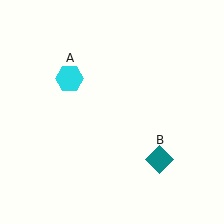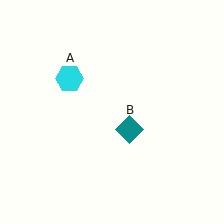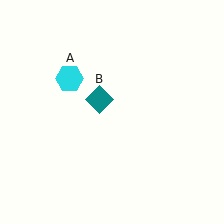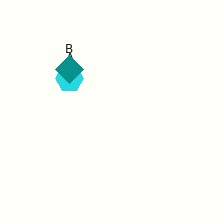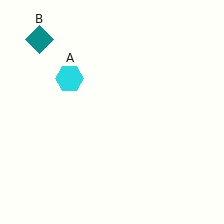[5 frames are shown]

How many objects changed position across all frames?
1 object changed position: teal diamond (object B).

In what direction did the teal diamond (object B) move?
The teal diamond (object B) moved up and to the left.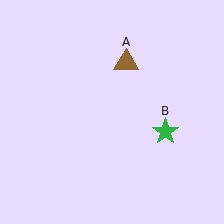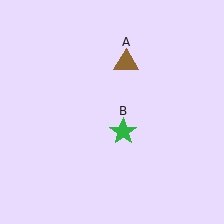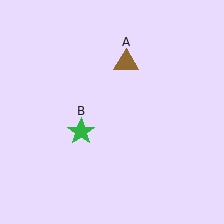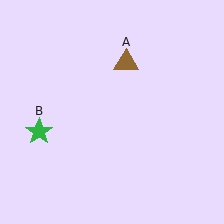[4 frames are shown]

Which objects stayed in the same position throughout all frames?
Brown triangle (object A) remained stationary.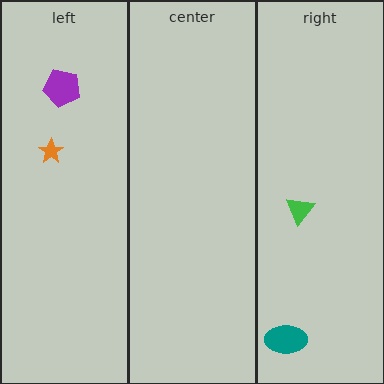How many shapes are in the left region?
2.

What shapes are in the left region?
The orange star, the purple pentagon.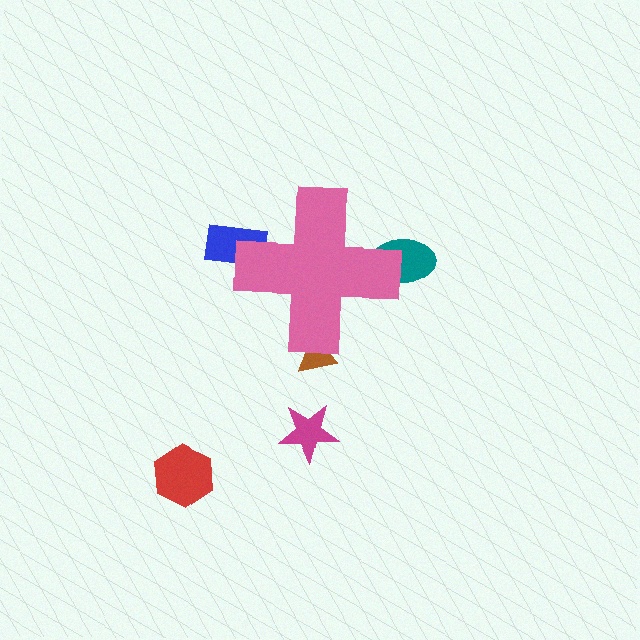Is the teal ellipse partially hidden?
Yes, the teal ellipse is partially hidden behind the pink cross.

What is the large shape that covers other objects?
A pink cross.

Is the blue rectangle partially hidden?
Yes, the blue rectangle is partially hidden behind the pink cross.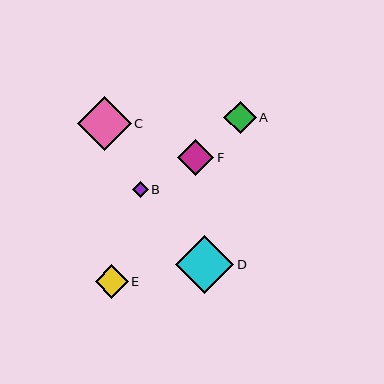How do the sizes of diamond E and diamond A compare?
Diamond E and diamond A are approximately the same size.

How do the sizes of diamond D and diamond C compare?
Diamond D and diamond C are approximately the same size.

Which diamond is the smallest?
Diamond B is the smallest with a size of approximately 16 pixels.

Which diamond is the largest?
Diamond D is the largest with a size of approximately 58 pixels.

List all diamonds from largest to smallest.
From largest to smallest: D, C, F, E, A, B.